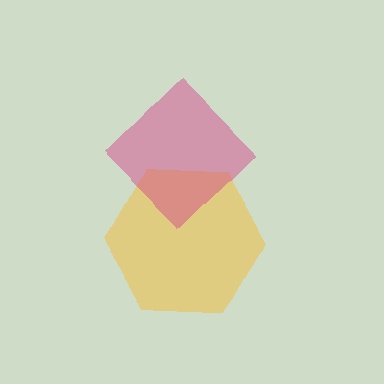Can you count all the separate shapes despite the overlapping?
Yes, there are 2 separate shapes.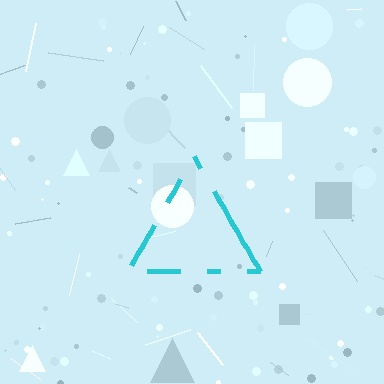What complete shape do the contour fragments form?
The contour fragments form a triangle.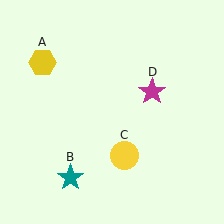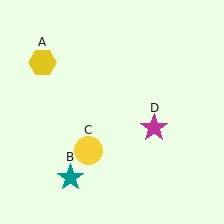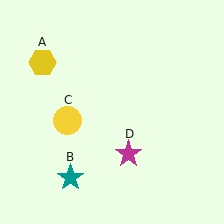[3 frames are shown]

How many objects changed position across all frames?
2 objects changed position: yellow circle (object C), magenta star (object D).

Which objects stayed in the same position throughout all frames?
Yellow hexagon (object A) and teal star (object B) remained stationary.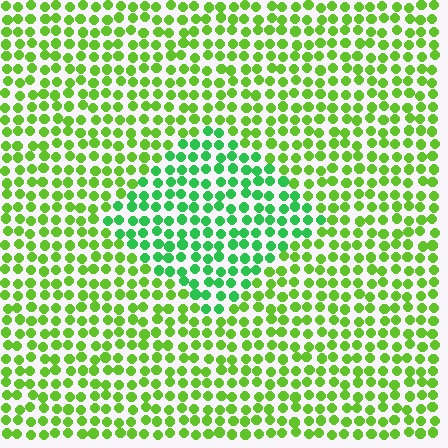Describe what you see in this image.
The image is filled with small lime elements in a uniform arrangement. A diamond-shaped region is visible where the elements are tinted to a slightly different hue, forming a subtle color boundary.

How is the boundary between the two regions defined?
The boundary is defined purely by a slight shift in hue (about 36 degrees). Spacing, size, and orientation are identical on both sides.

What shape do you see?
I see a diamond.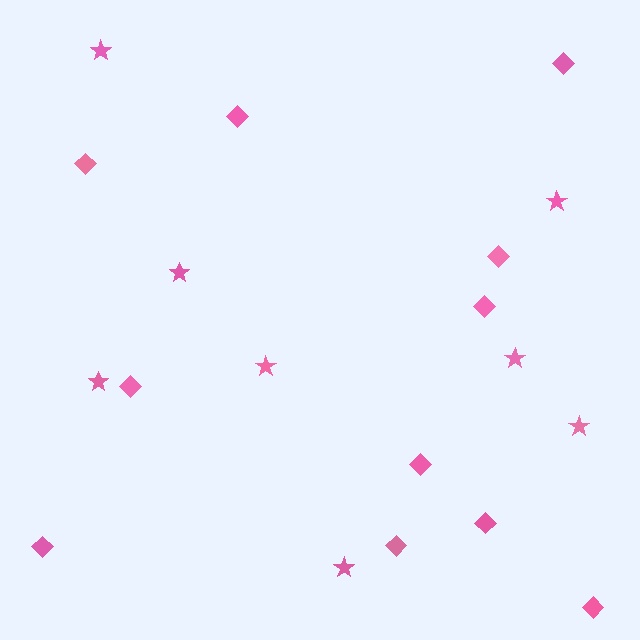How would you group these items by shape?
There are 2 groups: one group of diamonds (11) and one group of stars (8).